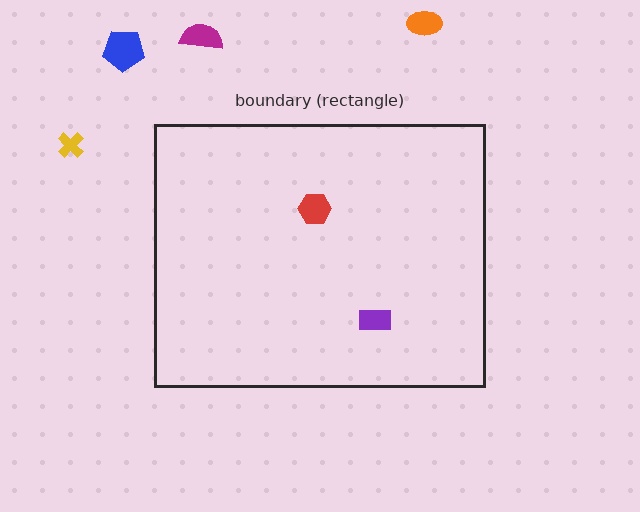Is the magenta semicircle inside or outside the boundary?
Outside.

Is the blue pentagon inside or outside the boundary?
Outside.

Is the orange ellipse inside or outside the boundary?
Outside.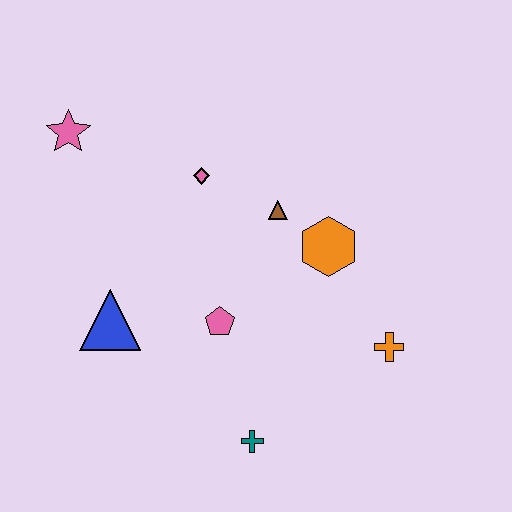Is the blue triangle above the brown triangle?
No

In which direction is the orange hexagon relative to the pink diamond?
The orange hexagon is to the right of the pink diamond.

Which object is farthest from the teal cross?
The pink star is farthest from the teal cross.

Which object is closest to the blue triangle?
The pink pentagon is closest to the blue triangle.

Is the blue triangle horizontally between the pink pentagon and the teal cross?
No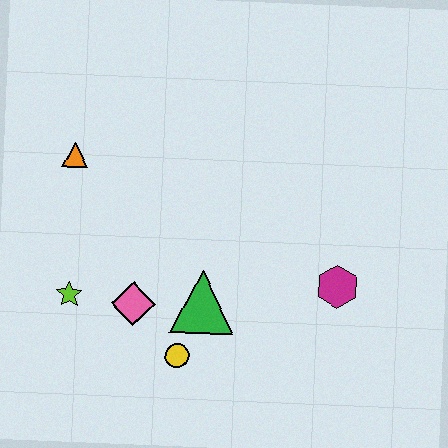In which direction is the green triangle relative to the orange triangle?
The green triangle is below the orange triangle.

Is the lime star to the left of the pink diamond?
Yes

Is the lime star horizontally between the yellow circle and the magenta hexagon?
No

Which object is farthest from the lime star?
The magenta hexagon is farthest from the lime star.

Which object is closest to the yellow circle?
The green triangle is closest to the yellow circle.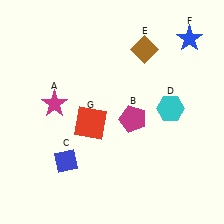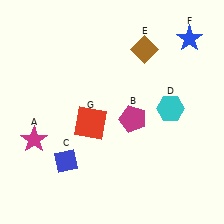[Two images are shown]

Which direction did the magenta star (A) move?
The magenta star (A) moved down.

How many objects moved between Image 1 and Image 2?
1 object moved between the two images.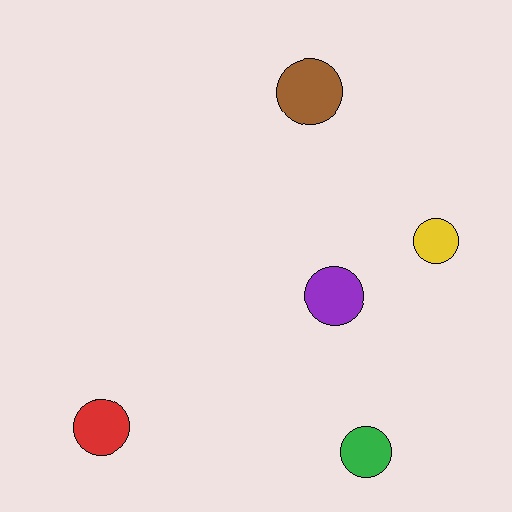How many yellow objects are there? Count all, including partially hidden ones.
There is 1 yellow object.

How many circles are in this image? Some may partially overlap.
There are 5 circles.